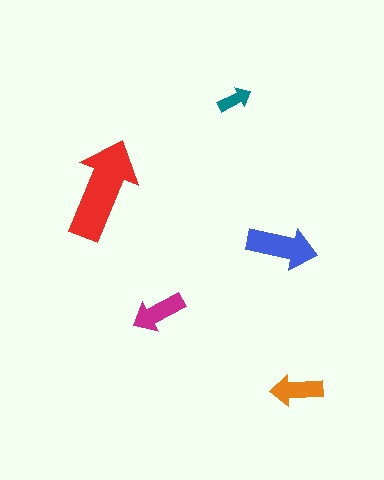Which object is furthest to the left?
The red arrow is leftmost.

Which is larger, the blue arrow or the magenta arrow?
The blue one.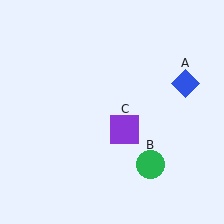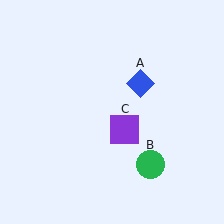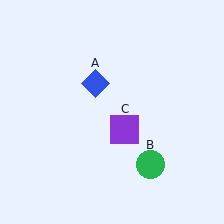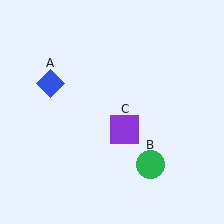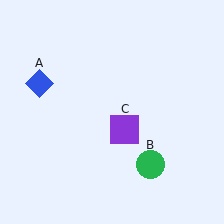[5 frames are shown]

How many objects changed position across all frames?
1 object changed position: blue diamond (object A).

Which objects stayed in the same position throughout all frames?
Green circle (object B) and purple square (object C) remained stationary.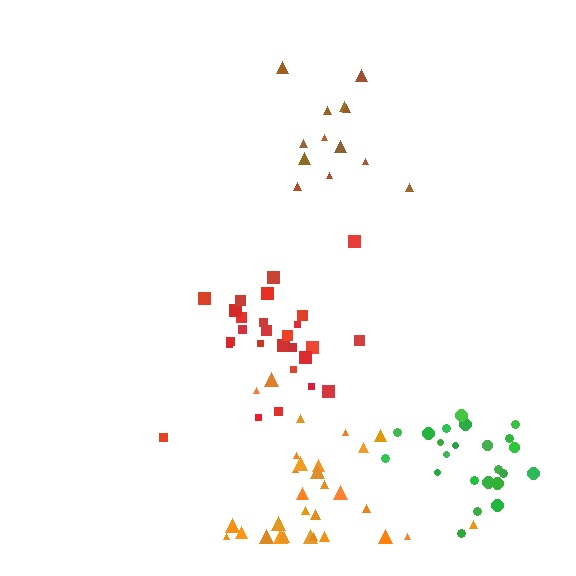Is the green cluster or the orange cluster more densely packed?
Green.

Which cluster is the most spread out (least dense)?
Brown.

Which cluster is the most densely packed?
Red.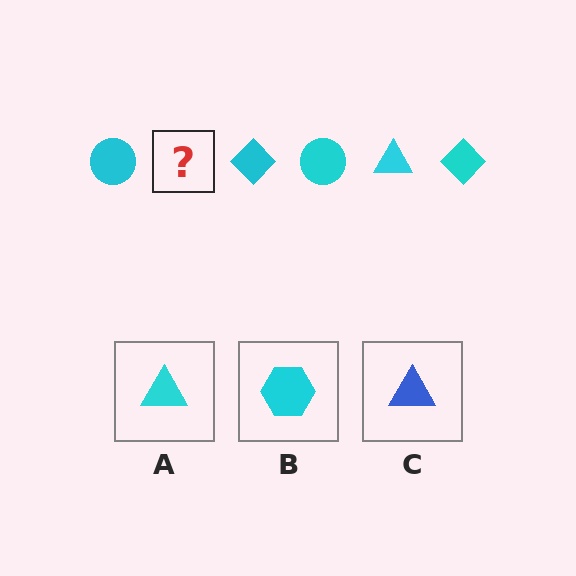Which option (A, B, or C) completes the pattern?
A.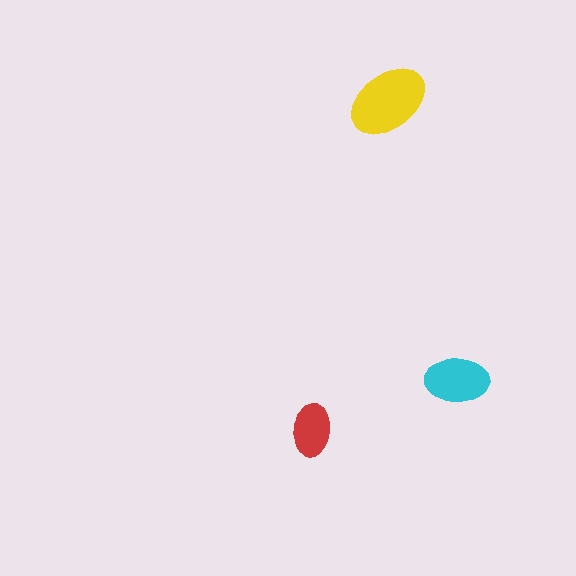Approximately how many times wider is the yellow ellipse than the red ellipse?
About 1.5 times wider.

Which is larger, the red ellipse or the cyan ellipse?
The cyan one.